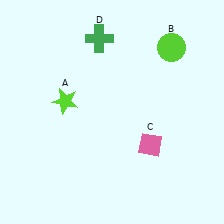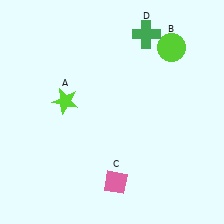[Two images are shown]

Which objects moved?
The objects that moved are: the pink diamond (C), the green cross (D).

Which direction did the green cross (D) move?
The green cross (D) moved right.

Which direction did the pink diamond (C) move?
The pink diamond (C) moved down.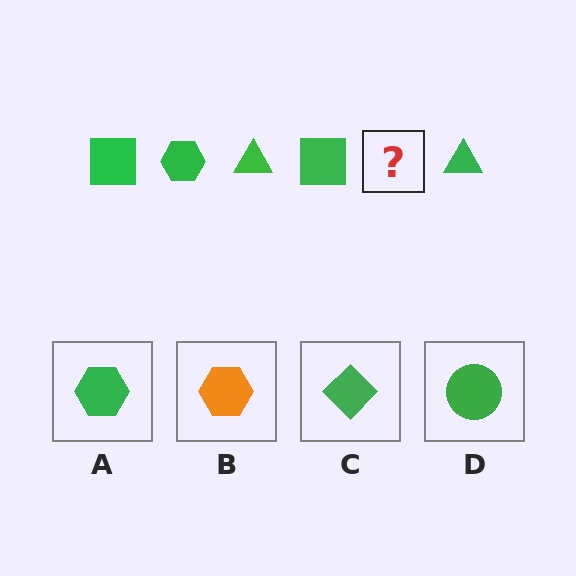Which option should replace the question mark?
Option A.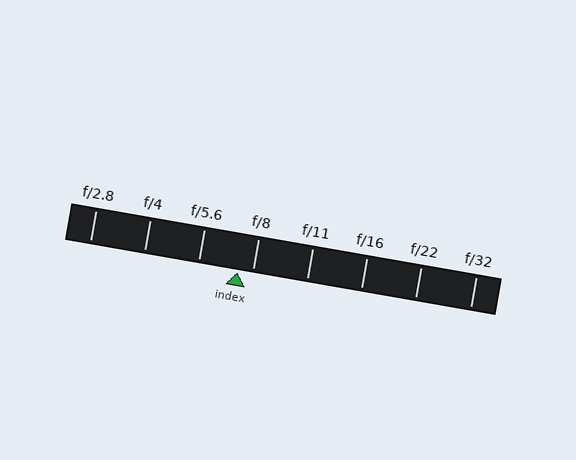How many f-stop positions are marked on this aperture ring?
There are 8 f-stop positions marked.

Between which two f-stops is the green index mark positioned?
The index mark is between f/5.6 and f/8.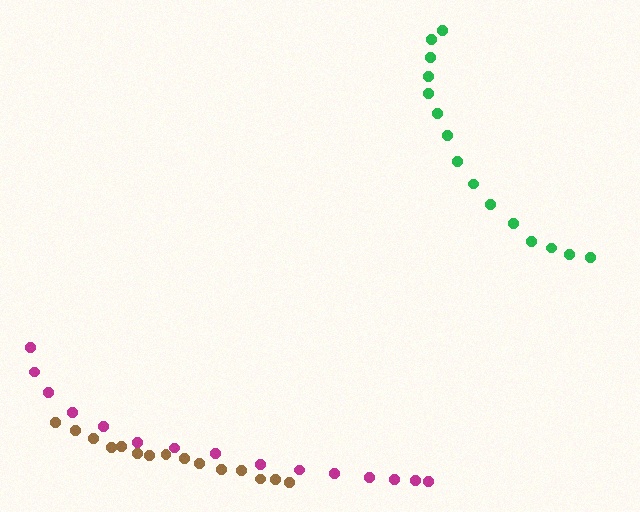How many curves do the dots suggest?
There are 3 distinct paths.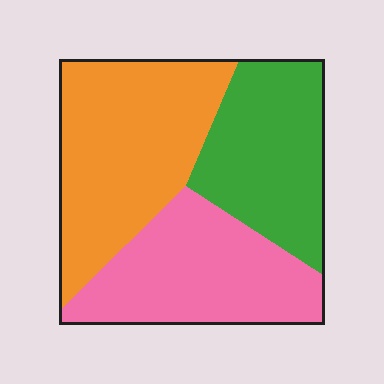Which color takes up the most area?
Orange, at roughly 40%.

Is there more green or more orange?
Orange.